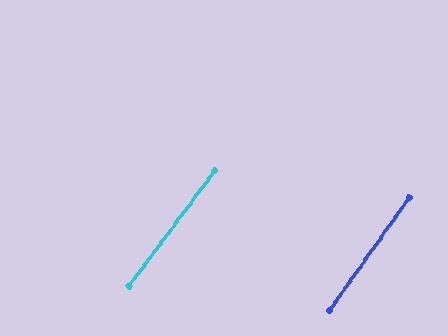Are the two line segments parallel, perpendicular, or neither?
Parallel — their directions differ by only 1.7°.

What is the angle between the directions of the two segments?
Approximately 2 degrees.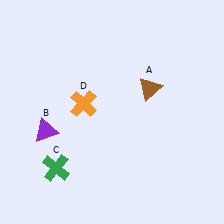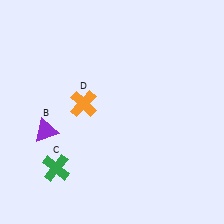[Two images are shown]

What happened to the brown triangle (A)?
The brown triangle (A) was removed in Image 2. It was in the top-right area of Image 1.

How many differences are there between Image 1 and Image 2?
There is 1 difference between the two images.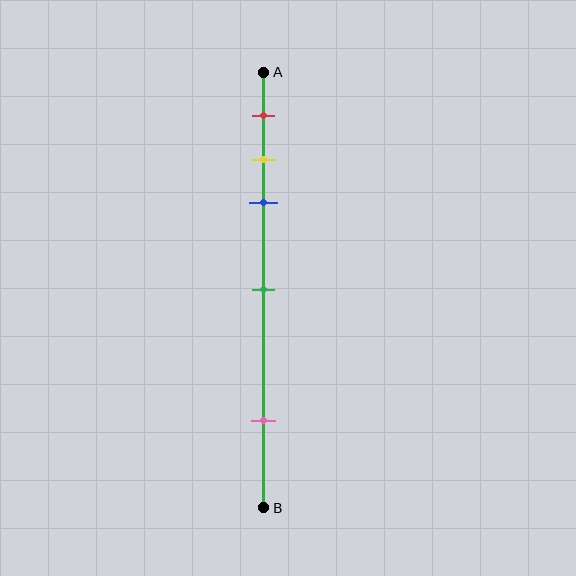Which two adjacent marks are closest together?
The yellow and blue marks are the closest adjacent pair.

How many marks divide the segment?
There are 5 marks dividing the segment.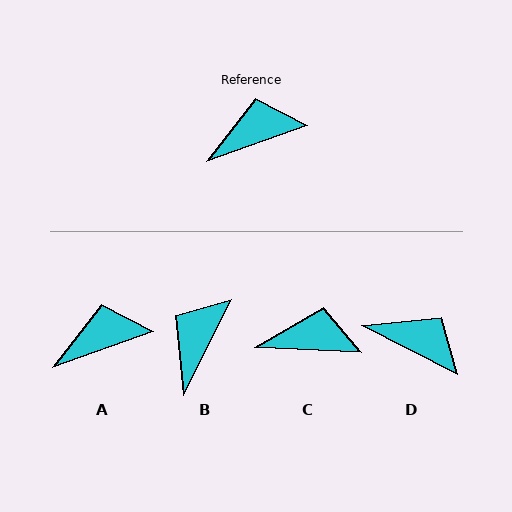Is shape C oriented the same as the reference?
No, it is off by about 22 degrees.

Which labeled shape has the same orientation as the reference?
A.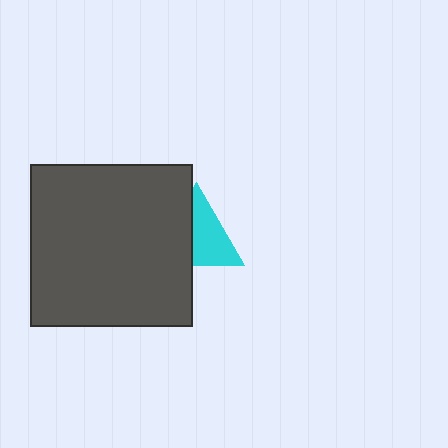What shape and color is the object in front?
The object in front is a dark gray square.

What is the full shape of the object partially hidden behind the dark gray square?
The partially hidden object is a cyan triangle.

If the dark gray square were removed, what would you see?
You would see the complete cyan triangle.